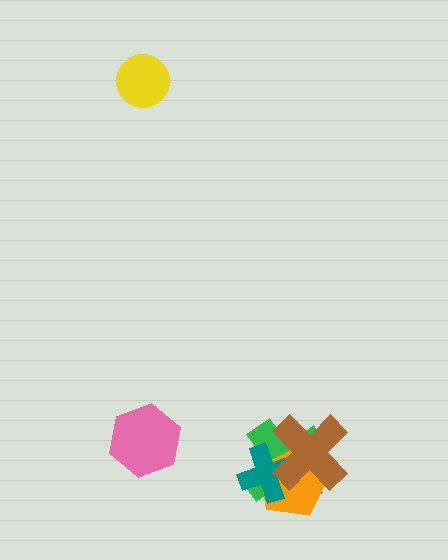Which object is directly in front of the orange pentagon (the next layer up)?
The teal cross is directly in front of the orange pentagon.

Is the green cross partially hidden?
Yes, it is partially covered by another shape.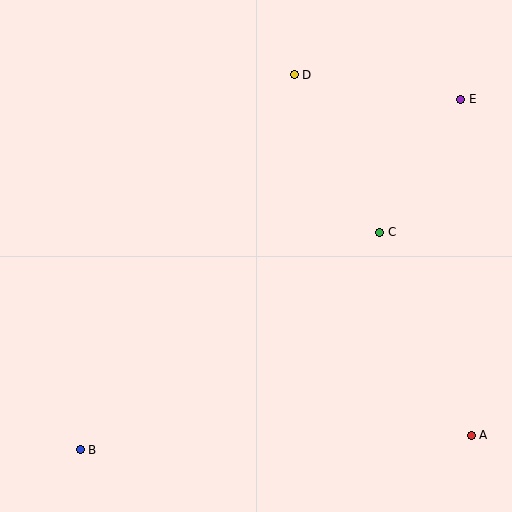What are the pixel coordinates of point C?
Point C is at (380, 232).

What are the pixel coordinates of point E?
Point E is at (461, 99).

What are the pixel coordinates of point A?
Point A is at (471, 435).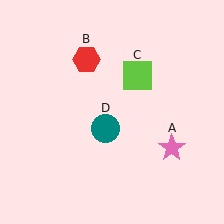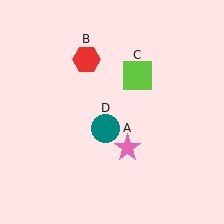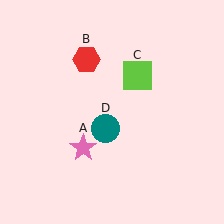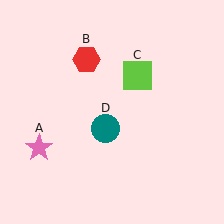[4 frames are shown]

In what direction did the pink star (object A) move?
The pink star (object A) moved left.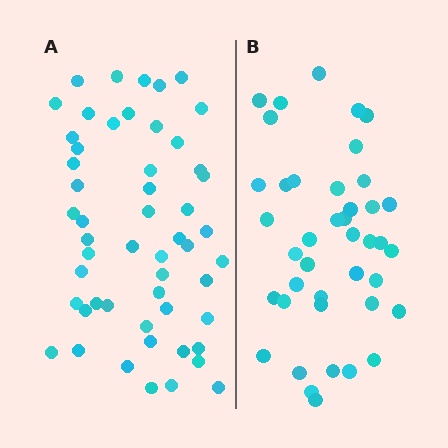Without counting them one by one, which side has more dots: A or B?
Region A (the left region) has more dots.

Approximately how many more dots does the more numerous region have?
Region A has roughly 12 or so more dots than region B.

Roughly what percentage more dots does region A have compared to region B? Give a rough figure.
About 30% more.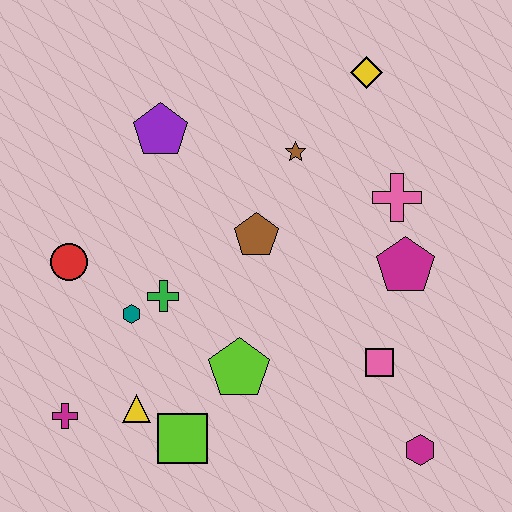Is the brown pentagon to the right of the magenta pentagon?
No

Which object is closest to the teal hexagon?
The green cross is closest to the teal hexagon.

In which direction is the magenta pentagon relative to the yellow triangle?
The magenta pentagon is to the right of the yellow triangle.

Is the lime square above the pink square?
No